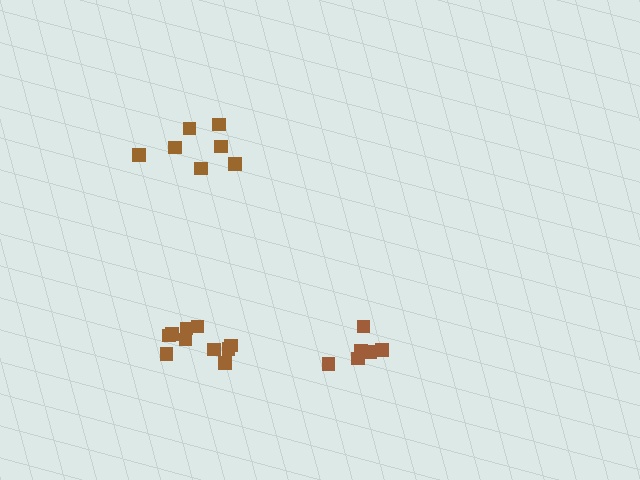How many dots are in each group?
Group 1: 10 dots, Group 2: 7 dots, Group 3: 6 dots (23 total).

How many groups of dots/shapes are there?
There are 3 groups.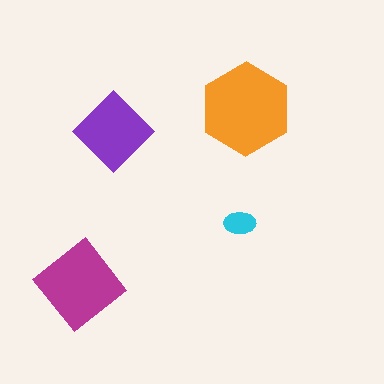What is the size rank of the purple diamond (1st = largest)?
3rd.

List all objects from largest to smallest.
The orange hexagon, the magenta diamond, the purple diamond, the cyan ellipse.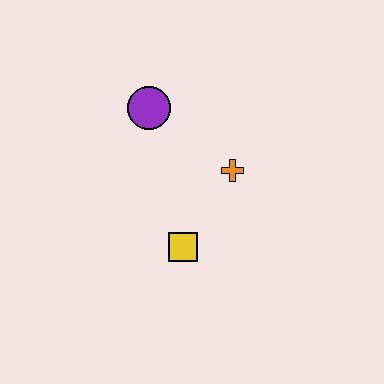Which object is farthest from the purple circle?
The yellow square is farthest from the purple circle.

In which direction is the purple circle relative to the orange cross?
The purple circle is to the left of the orange cross.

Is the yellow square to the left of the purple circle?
No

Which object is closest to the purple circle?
The orange cross is closest to the purple circle.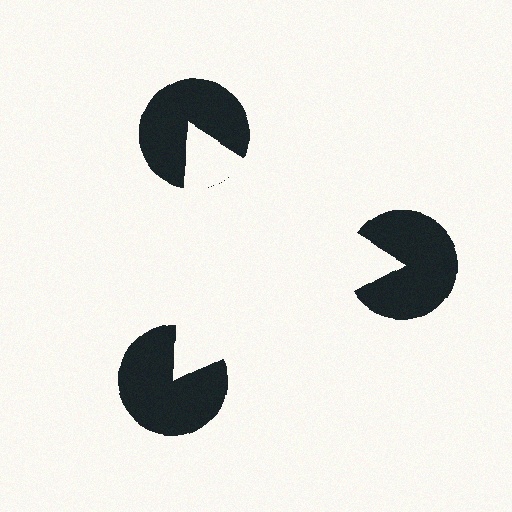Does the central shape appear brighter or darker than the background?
It typically appears slightly brighter than the background, even though no actual brightness change is drawn.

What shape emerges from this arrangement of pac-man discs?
An illusory triangle — its edges are inferred from the aligned wedge cuts in the pac-man discs, not physically drawn.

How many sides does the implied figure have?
3 sides.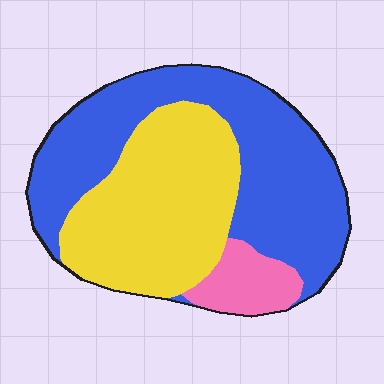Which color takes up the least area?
Pink, at roughly 10%.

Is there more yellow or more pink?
Yellow.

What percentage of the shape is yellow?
Yellow takes up about two fifths (2/5) of the shape.